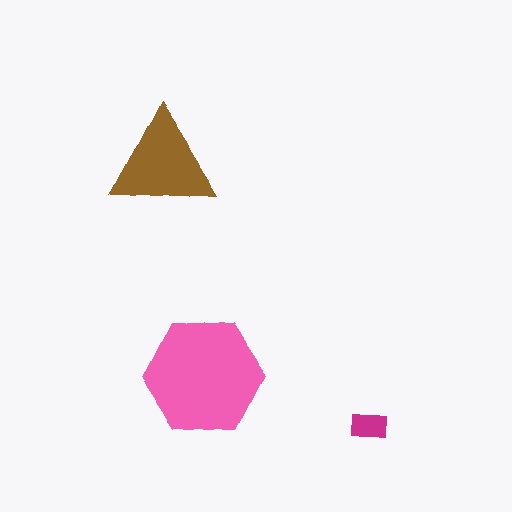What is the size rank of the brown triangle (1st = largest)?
2nd.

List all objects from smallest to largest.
The magenta rectangle, the brown triangle, the pink hexagon.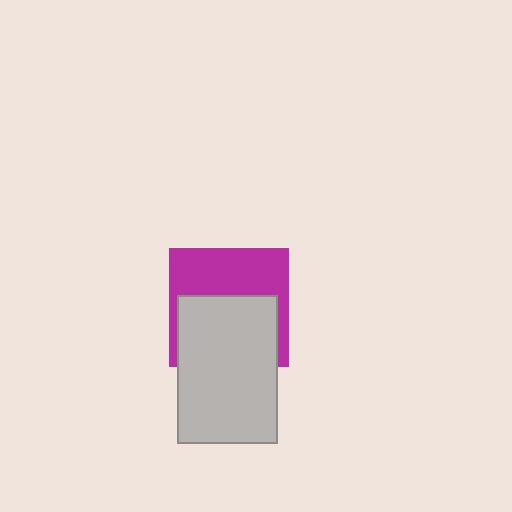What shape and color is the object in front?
The object in front is a light gray rectangle.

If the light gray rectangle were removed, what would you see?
You would see the complete magenta square.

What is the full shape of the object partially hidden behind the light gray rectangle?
The partially hidden object is a magenta square.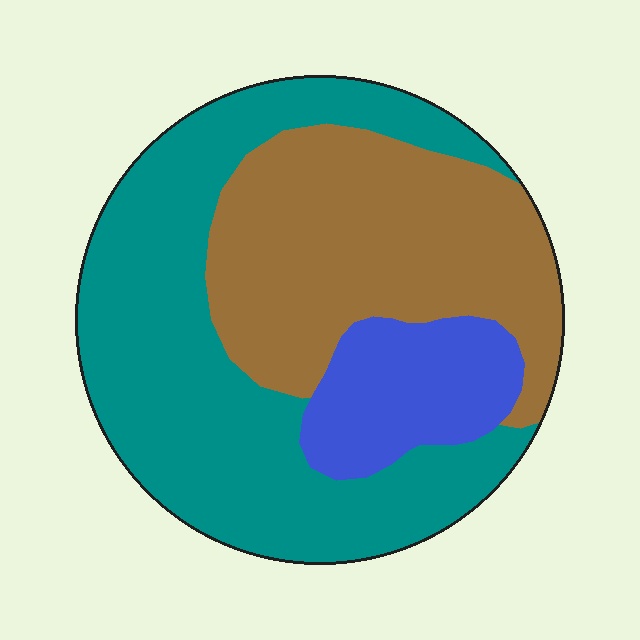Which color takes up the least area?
Blue, at roughly 15%.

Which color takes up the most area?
Teal, at roughly 50%.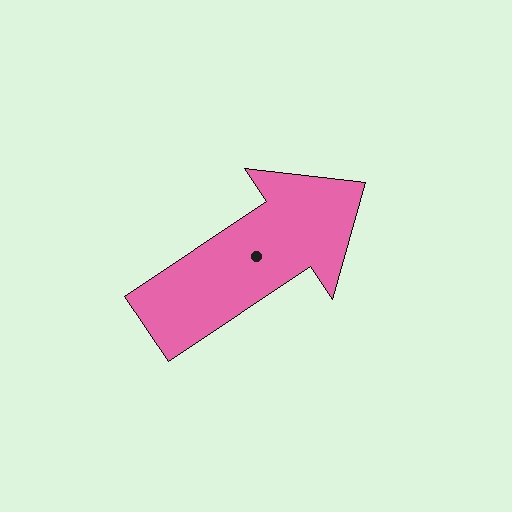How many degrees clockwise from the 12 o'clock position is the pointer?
Approximately 56 degrees.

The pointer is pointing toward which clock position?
Roughly 2 o'clock.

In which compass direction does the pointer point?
Northeast.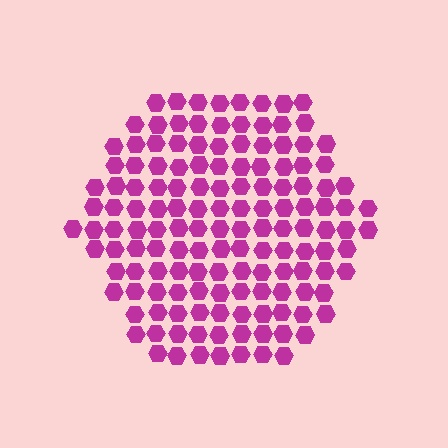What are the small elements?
The small elements are hexagons.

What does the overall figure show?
The overall figure shows a hexagon.